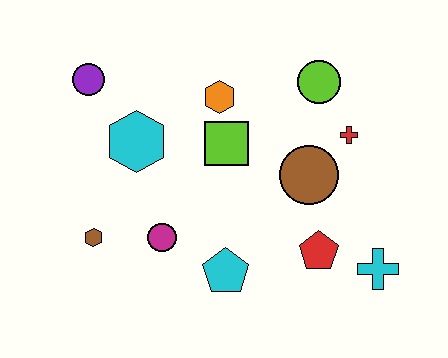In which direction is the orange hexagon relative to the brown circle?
The orange hexagon is to the left of the brown circle.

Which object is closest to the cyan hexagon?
The purple circle is closest to the cyan hexagon.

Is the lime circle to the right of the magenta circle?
Yes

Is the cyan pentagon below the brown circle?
Yes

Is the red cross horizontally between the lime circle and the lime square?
No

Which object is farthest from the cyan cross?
The purple circle is farthest from the cyan cross.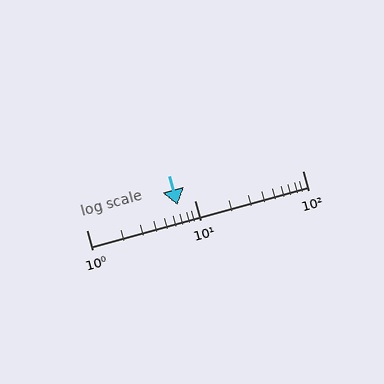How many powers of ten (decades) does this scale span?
The scale spans 2 decades, from 1 to 100.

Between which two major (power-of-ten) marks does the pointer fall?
The pointer is between 1 and 10.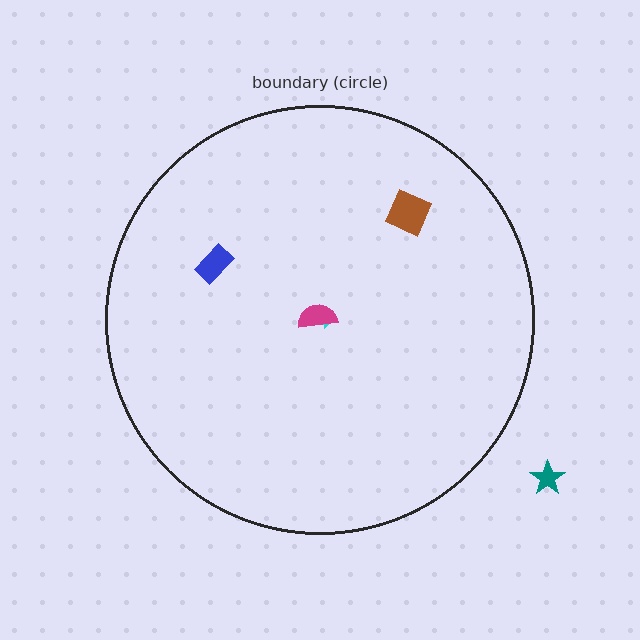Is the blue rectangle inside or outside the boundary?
Inside.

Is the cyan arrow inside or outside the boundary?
Inside.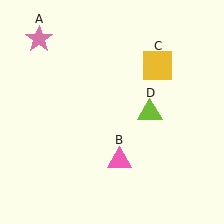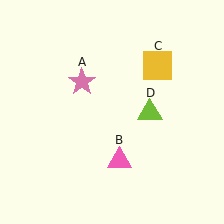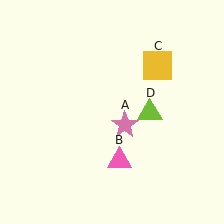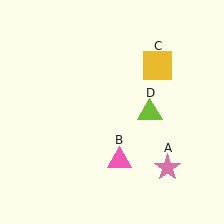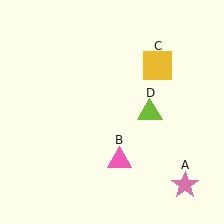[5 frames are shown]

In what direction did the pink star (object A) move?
The pink star (object A) moved down and to the right.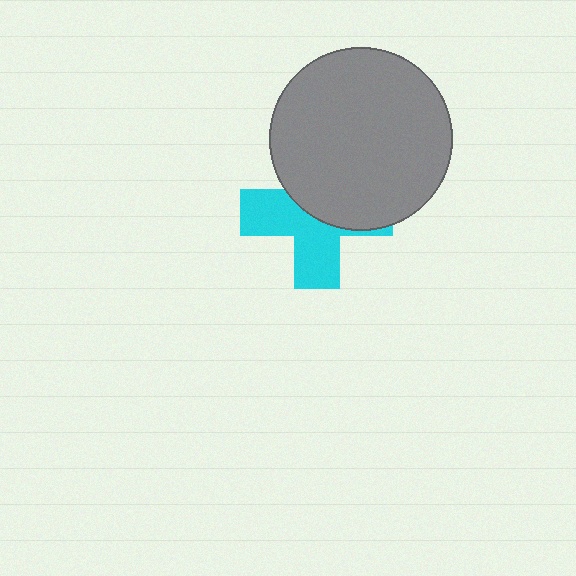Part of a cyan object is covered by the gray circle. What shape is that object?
It is a cross.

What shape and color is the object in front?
The object in front is a gray circle.